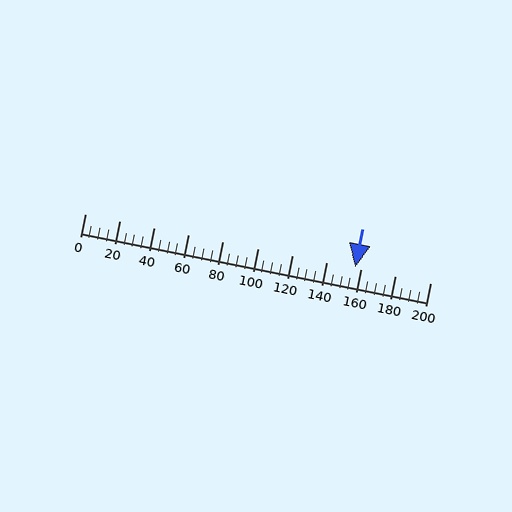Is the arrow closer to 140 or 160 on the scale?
The arrow is closer to 160.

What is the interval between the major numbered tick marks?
The major tick marks are spaced 20 units apart.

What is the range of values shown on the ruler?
The ruler shows values from 0 to 200.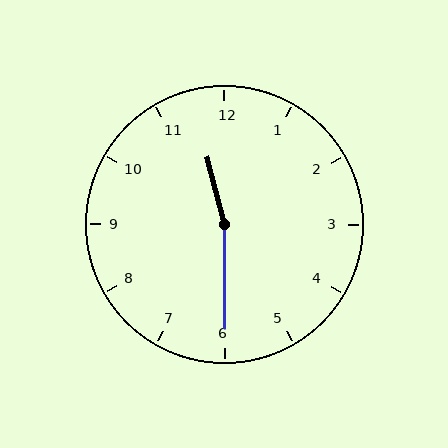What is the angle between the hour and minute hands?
Approximately 165 degrees.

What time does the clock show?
11:30.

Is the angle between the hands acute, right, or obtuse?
It is obtuse.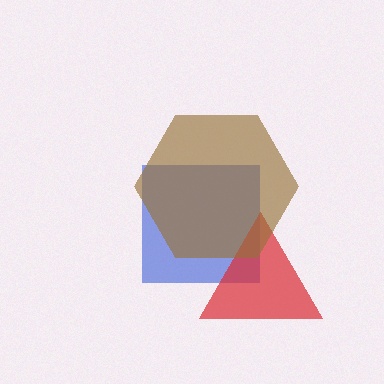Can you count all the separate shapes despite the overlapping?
Yes, there are 3 separate shapes.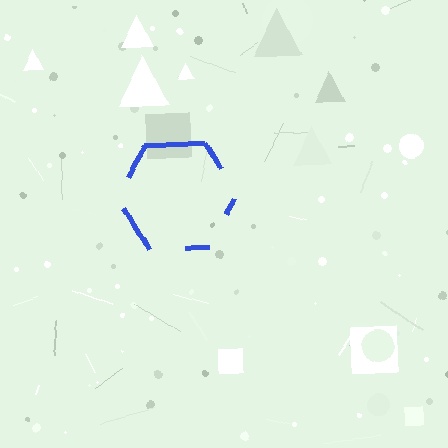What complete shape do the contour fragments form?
The contour fragments form a hexagon.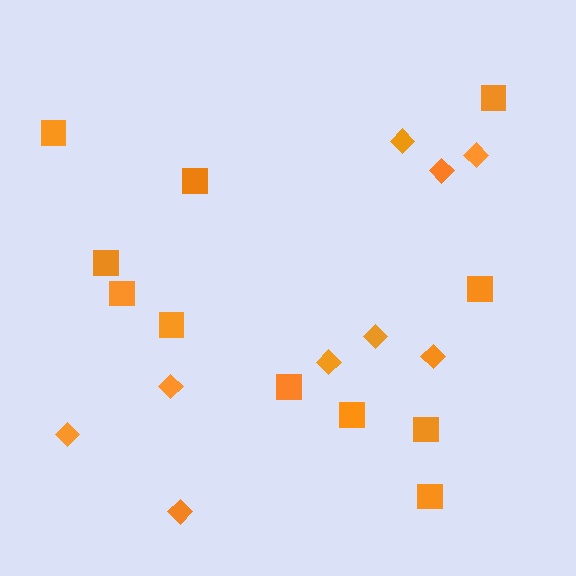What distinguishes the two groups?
There are 2 groups: one group of squares (11) and one group of diamonds (9).